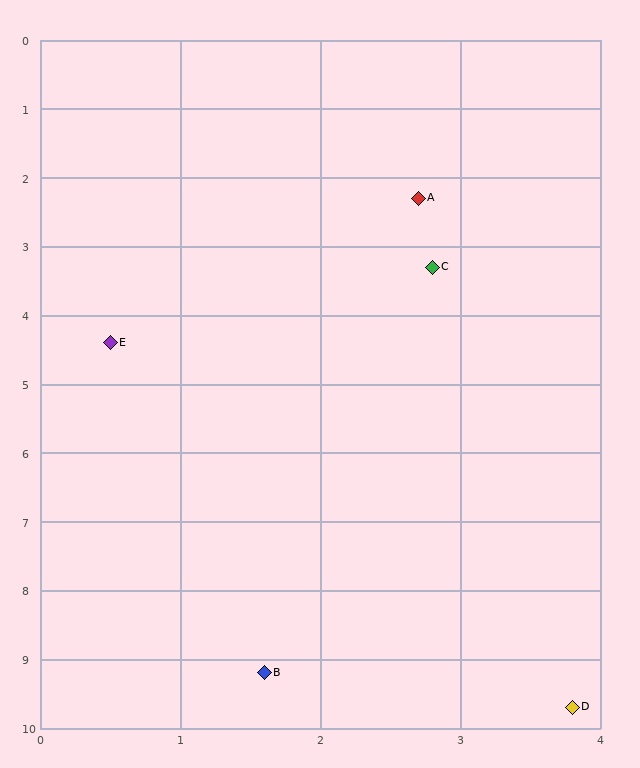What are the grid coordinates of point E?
Point E is at approximately (0.5, 4.4).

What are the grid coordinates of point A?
Point A is at approximately (2.7, 2.3).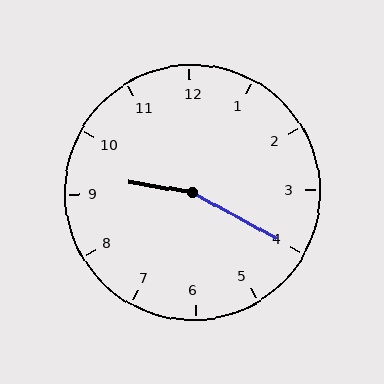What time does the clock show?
9:20.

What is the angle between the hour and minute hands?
Approximately 160 degrees.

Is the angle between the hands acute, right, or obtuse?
It is obtuse.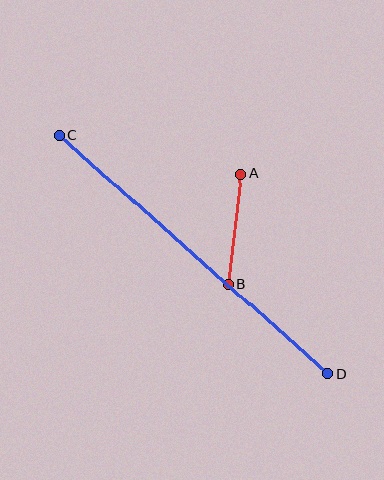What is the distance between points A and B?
The distance is approximately 111 pixels.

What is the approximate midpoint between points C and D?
The midpoint is at approximately (193, 255) pixels.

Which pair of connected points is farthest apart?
Points C and D are farthest apart.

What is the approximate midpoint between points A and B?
The midpoint is at approximately (235, 229) pixels.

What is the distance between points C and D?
The distance is approximately 359 pixels.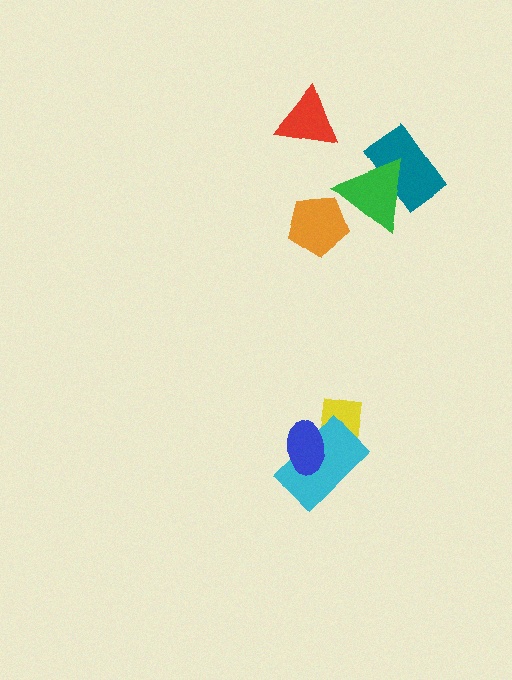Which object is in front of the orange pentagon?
The green triangle is in front of the orange pentagon.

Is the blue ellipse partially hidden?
No, no other shape covers it.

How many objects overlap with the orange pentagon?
1 object overlaps with the orange pentagon.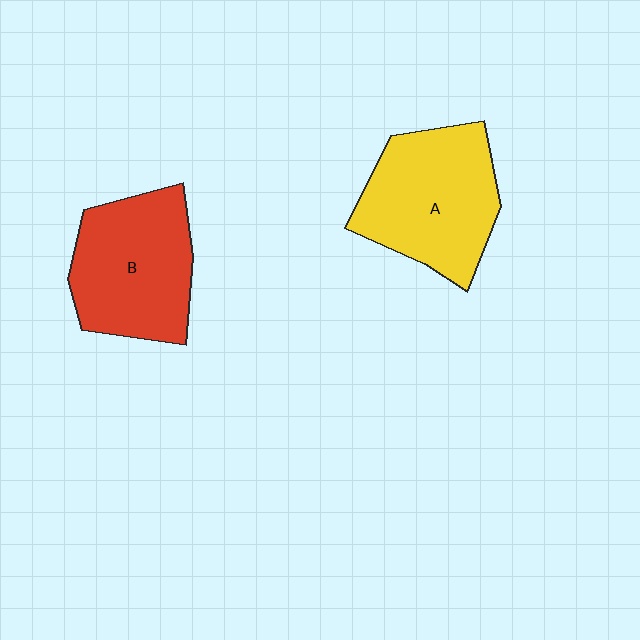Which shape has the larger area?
Shape A (yellow).